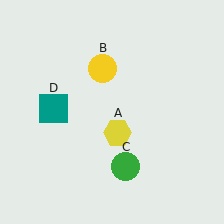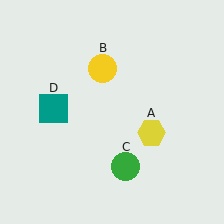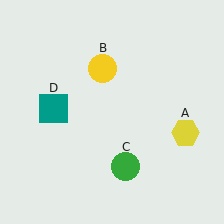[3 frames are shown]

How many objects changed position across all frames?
1 object changed position: yellow hexagon (object A).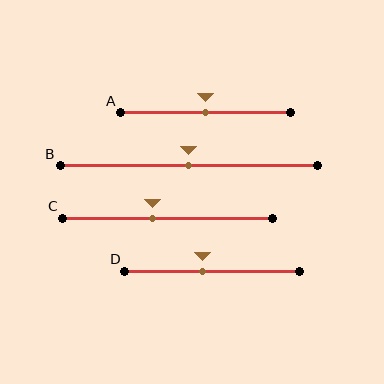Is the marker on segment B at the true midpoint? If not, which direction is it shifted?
Yes, the marker on segment B is at the true midpoint.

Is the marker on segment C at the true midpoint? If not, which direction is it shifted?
No, the marker on segment C is shifted to the left by about 7% of the segment length.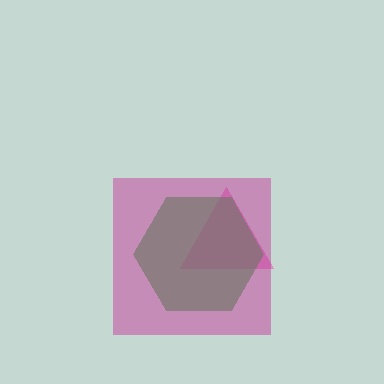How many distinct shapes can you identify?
There are 3 distinct shapes: a pink triangle, a green hexagon, a magenta square.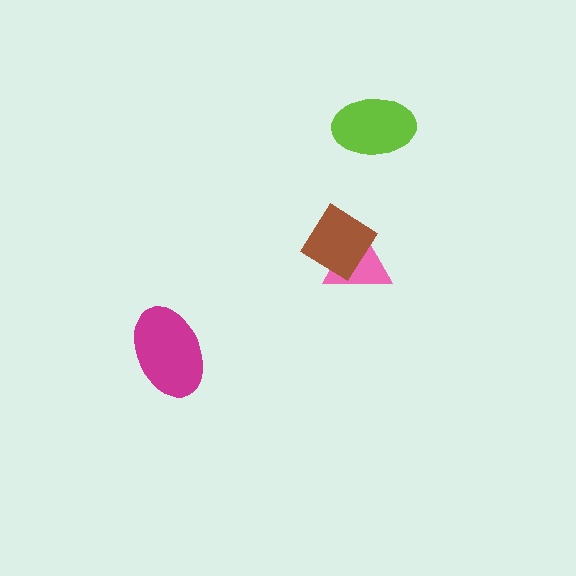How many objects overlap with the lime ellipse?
0 objects overlap with the lime ellipse.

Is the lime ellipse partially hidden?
No, no other shape covers it.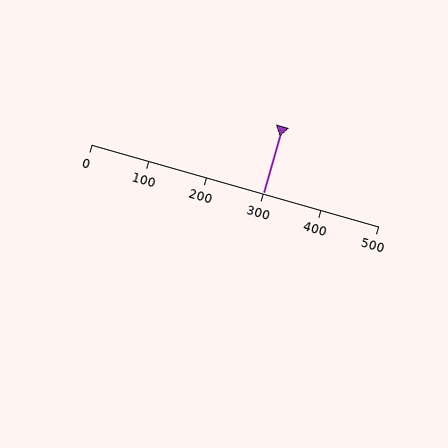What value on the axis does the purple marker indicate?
The marker indicates approximately 300.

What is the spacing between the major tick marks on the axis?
The major ticks are spaced 100 apart.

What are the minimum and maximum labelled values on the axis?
The axis runs from 0 to 500.